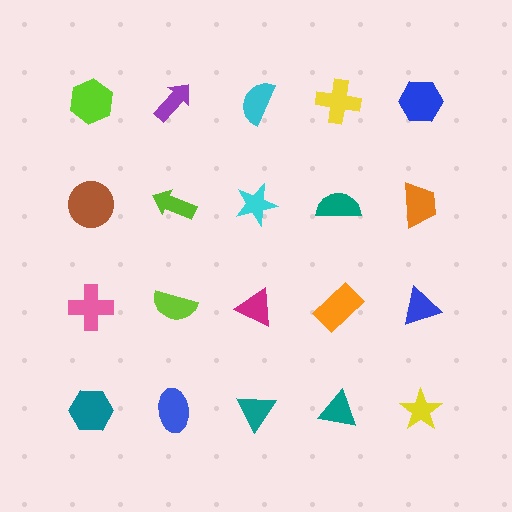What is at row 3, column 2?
A lime semicircle.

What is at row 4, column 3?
A teal triangle.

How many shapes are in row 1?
5 shapes.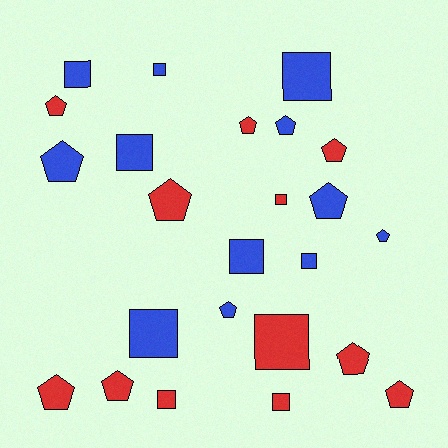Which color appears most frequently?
Blue, with 12 objects.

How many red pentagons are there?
There are 8 red pentagons.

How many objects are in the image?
There are 24 objects.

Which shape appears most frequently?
Pentagon, with 13 objects.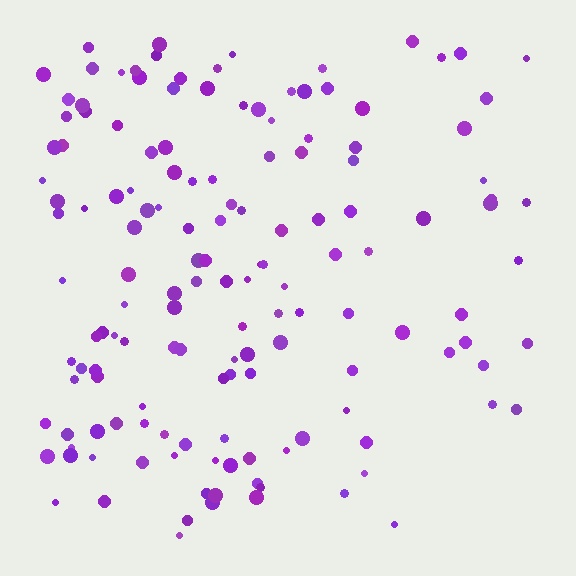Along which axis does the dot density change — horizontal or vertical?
Horizontal.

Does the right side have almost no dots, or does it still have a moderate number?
Still a moderate number, just noticeably fewer than the left.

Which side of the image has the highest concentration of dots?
The left.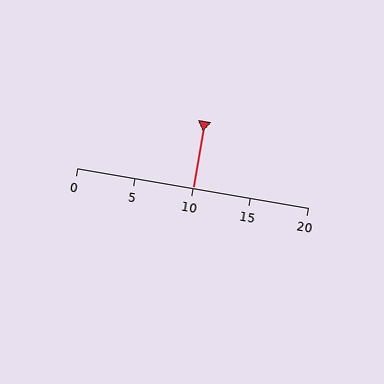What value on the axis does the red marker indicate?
The marker indicates approximately 10.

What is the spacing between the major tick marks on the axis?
The major ticks are spaced 5 apart.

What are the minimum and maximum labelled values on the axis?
The axis runs from 0 to 20.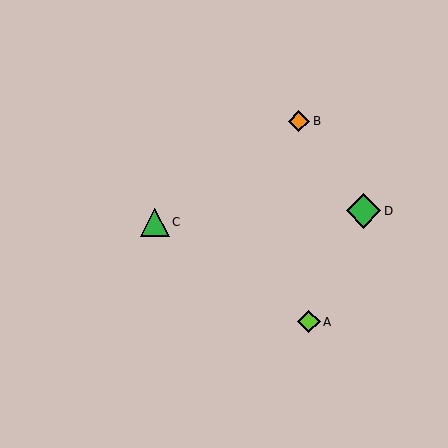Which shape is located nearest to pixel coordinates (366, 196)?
The green diamond (labeled D) at (364, 211) is nearest to that location.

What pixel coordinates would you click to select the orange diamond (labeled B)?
Click at (299, 121) to select the orange diamond B.